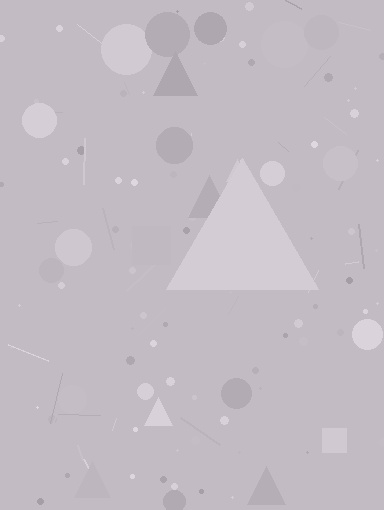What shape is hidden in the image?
A triangle is hidden in the image.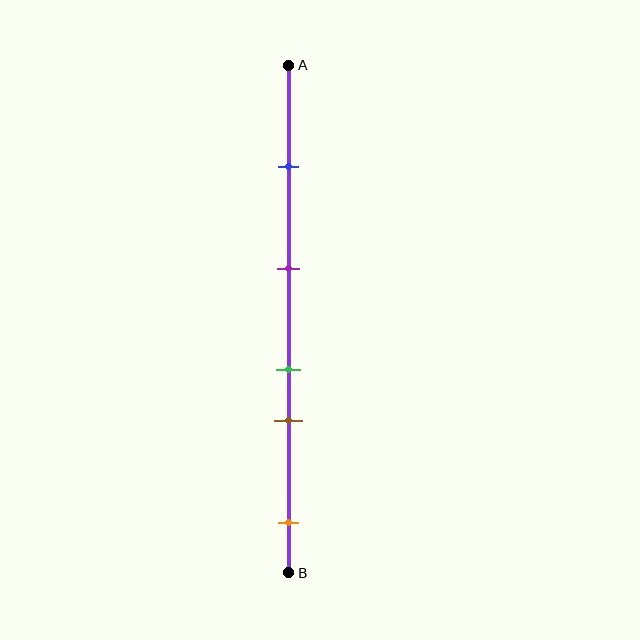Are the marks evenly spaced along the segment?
No, the marks are not evenly spaced.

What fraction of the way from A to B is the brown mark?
The brown mark is approximately 70% (0.7) of the way from A to B.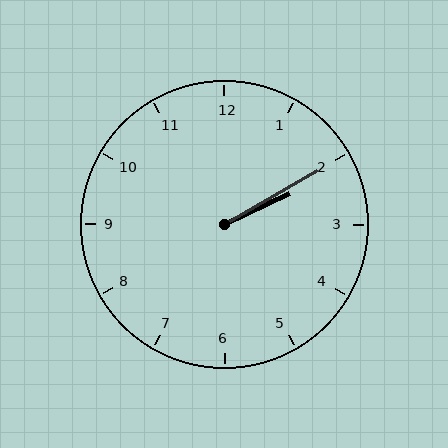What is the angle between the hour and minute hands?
Approximately 5 degrees.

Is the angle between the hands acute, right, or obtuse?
It is acute.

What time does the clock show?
2:10.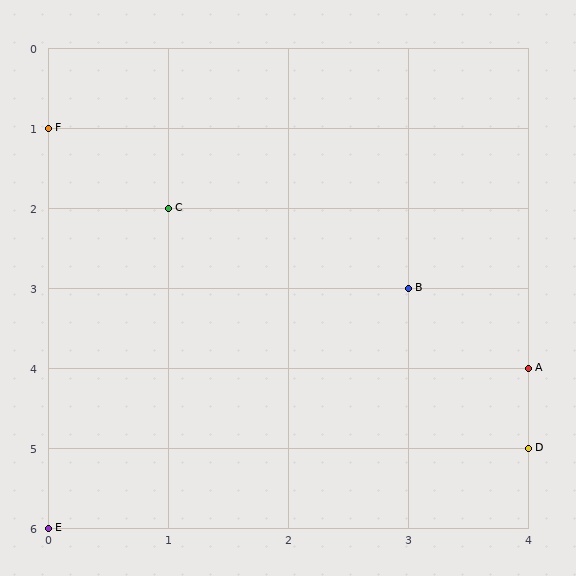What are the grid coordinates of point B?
Point B is at grid coordinates (3, 3).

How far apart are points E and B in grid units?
Points E and B are 3 columns and 3 rows apart (about 4.2 grid units diagonally).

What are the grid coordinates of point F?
Point F is at grid coordinates (0, 1).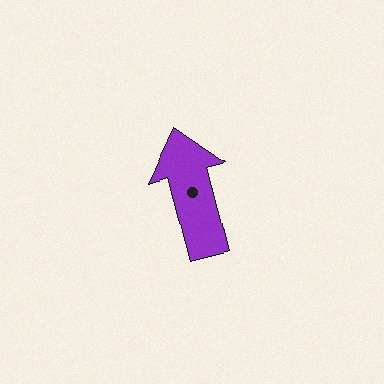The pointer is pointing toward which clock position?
Roughly 11 o'clock.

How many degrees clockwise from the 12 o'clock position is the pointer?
Approximately 345 degrees.